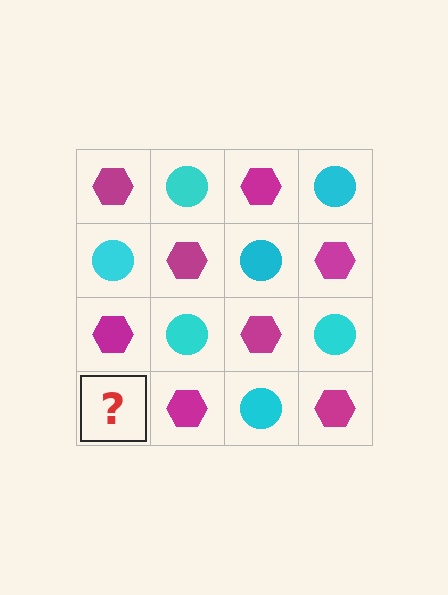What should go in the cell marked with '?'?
The missing cell should contain a cyan circle.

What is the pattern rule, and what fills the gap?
The rule is that it alternates magenta hexagon and cyan circle in a checkerboard pattern. The gap should be filled with a cyan circle.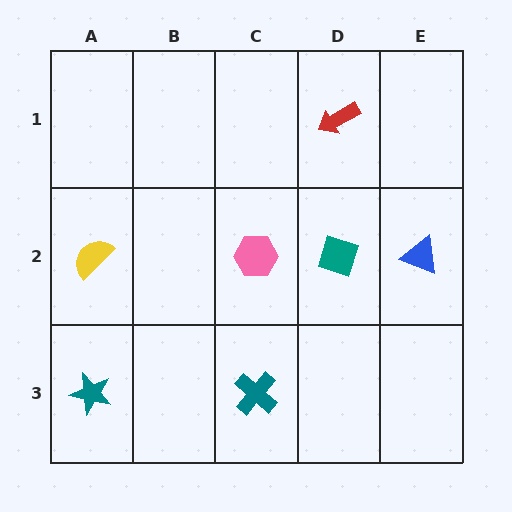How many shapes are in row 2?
4 shapes.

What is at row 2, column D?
A teal diamond.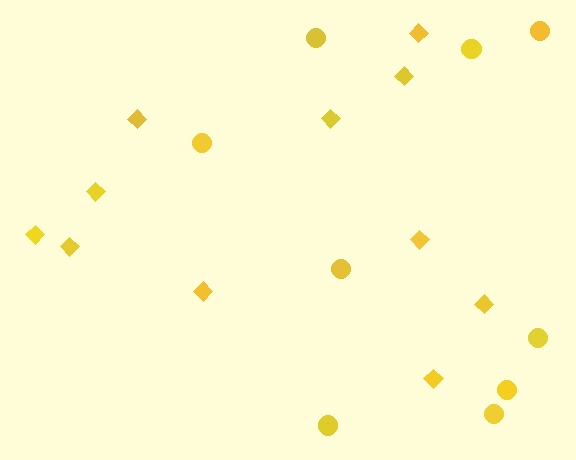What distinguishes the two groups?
There are 2 groups: one group of diamonds (11) and one group of circles (9).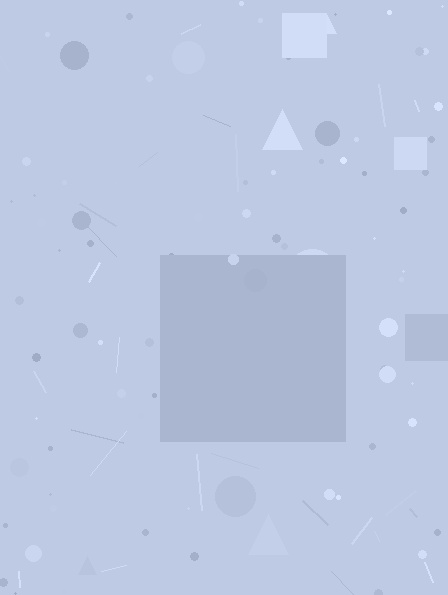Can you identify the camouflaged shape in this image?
The camouflaged shape is a square.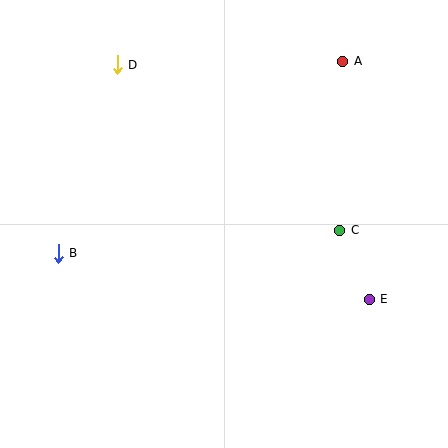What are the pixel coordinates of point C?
Point C is at (340, 230).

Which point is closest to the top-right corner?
Point A is closest to the top-right corner.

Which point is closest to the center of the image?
Point C at (340, 230) is closest to the center.